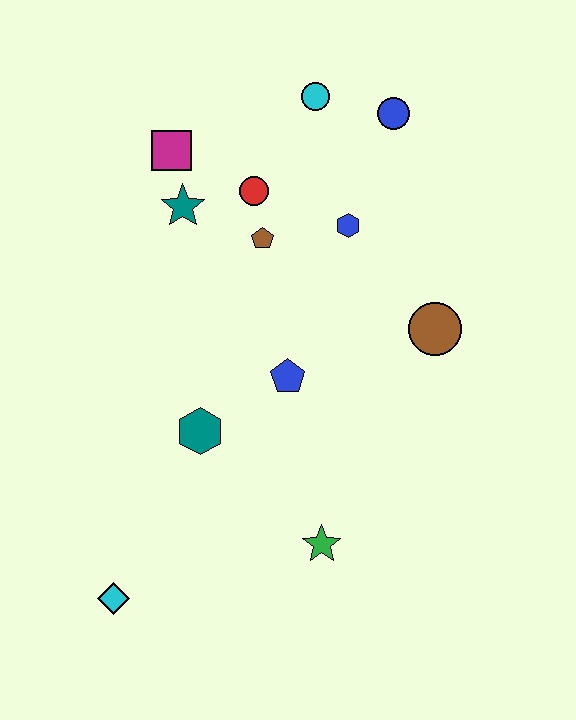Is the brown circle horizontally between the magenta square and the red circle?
No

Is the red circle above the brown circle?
Yes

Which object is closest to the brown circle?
The blue hexagon is closest to the brown circle.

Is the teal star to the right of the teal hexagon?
No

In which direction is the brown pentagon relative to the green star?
The brown pentagon is above the green star.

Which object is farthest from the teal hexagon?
The blue circle is farthest from the teal hexagon.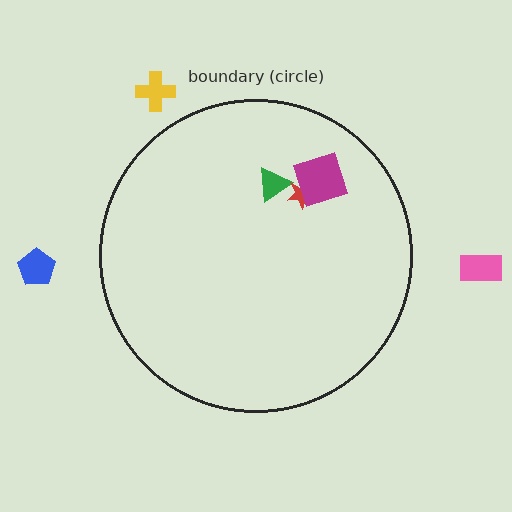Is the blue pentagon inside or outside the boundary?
Outside.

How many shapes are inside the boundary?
3 inside, 3 outside.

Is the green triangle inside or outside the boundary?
Inside.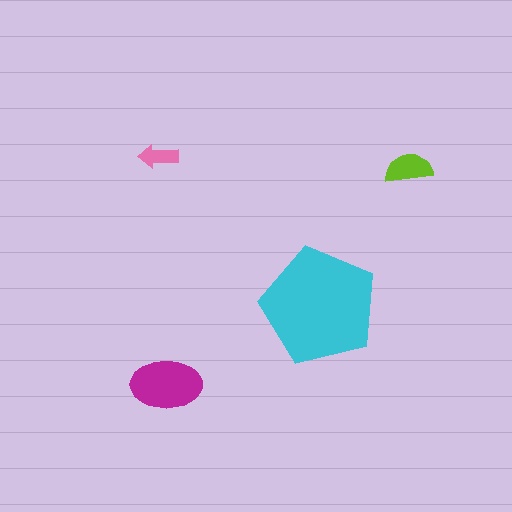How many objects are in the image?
There are 4 objects in the image.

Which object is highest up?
The pink arrow is topmost.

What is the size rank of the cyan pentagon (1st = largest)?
1st.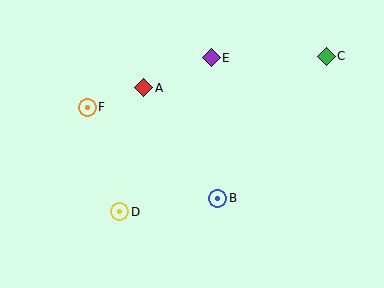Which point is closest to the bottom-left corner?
Point D is closest to the bottom-left corner.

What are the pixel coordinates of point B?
Point B is at (218, 198).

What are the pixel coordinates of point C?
Point C is at (326, 56).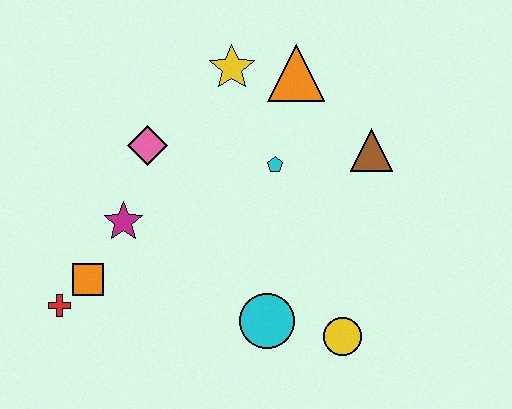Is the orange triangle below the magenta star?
No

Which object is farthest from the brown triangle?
The red cross is farthest from the brown triangle.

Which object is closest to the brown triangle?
The cyan pentagon is closest to the brown triangle.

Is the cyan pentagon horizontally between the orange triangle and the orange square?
Yes